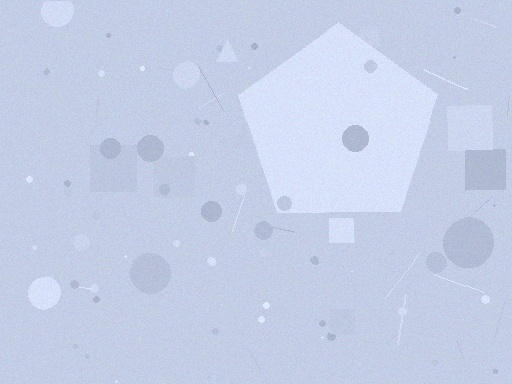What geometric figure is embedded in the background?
A pentagon is embedded in the background.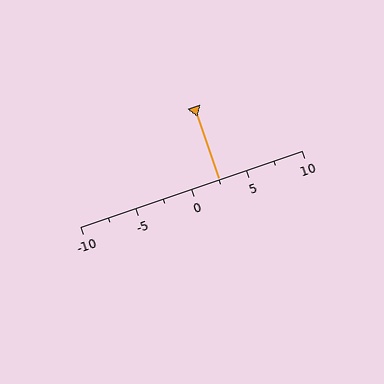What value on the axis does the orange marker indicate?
The marker indicates approximately 2.5.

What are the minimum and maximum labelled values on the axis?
The axis runs from -10 to 10.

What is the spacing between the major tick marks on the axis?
The major ticks are spaced 5 apart.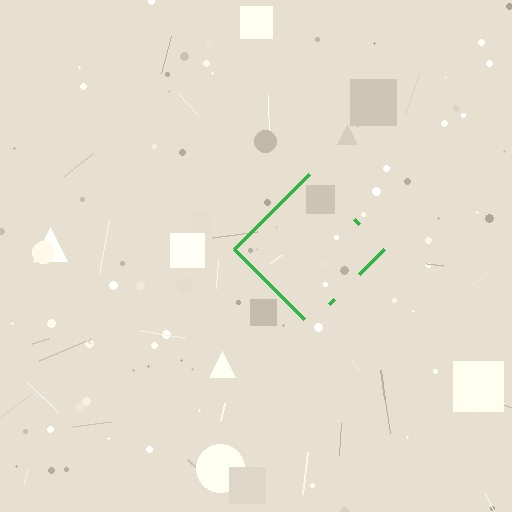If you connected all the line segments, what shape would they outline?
They would outline a diamond.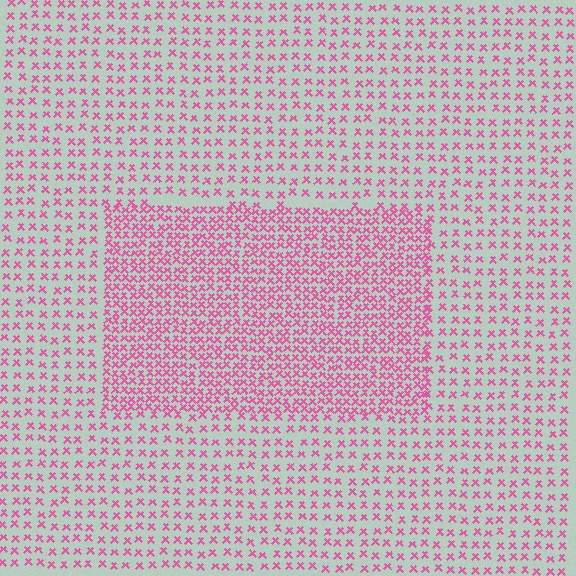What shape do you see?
I see a rectangle.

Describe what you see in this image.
The image contains small pink elements arranged at two different densities. A rectangle-shaped region is visible where the elements are more densely packed than the surrounding area.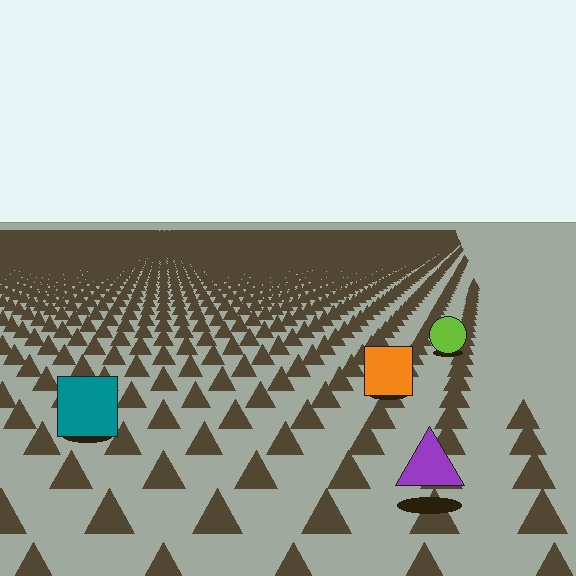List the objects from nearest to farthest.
From nearest to farthest: the purple triangle, the teal square, the orange square, the lime circle.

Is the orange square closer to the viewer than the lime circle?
Yes. The orange square is closer — you can tell from the texture gradient: the ground texture is coarser near it.